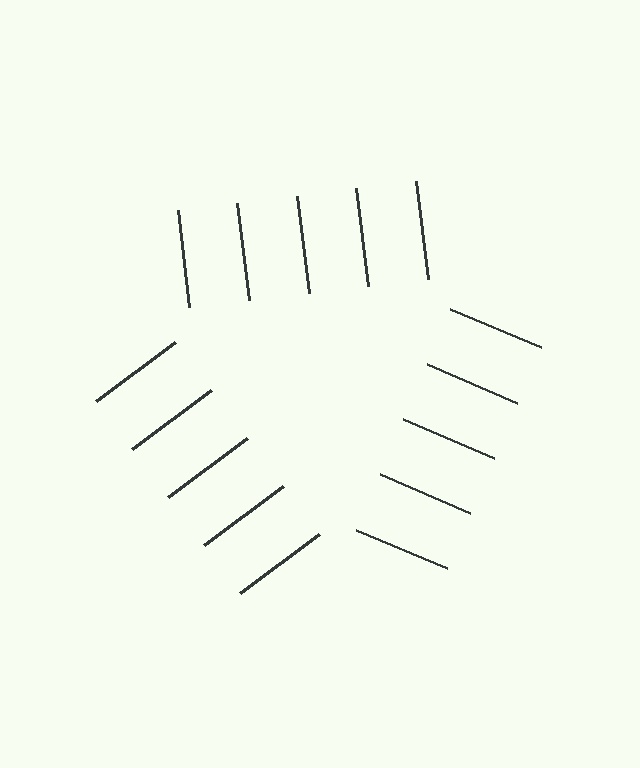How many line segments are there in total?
15 — 5 along each of the 3 edges.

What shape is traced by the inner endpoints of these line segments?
An illusory triangle — the line segments terminate on its edges but no continuous stroke is drawn.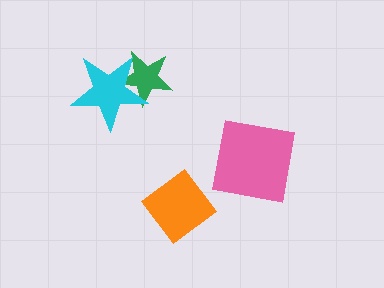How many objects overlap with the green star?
1 object overlaps with the green star.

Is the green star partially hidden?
Yes, it is partially covered by another shape.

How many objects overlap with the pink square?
0 objects overlap with the pink square.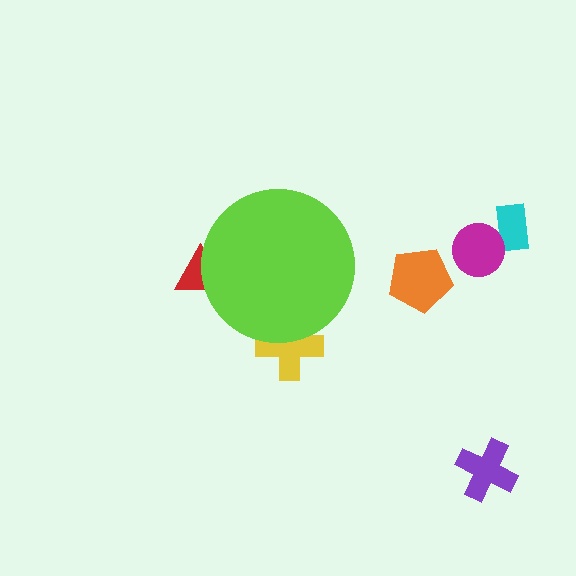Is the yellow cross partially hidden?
Yes, the yellow cross is partially hidden behind the lime circle.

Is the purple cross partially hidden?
No, the purple cross is fully visible.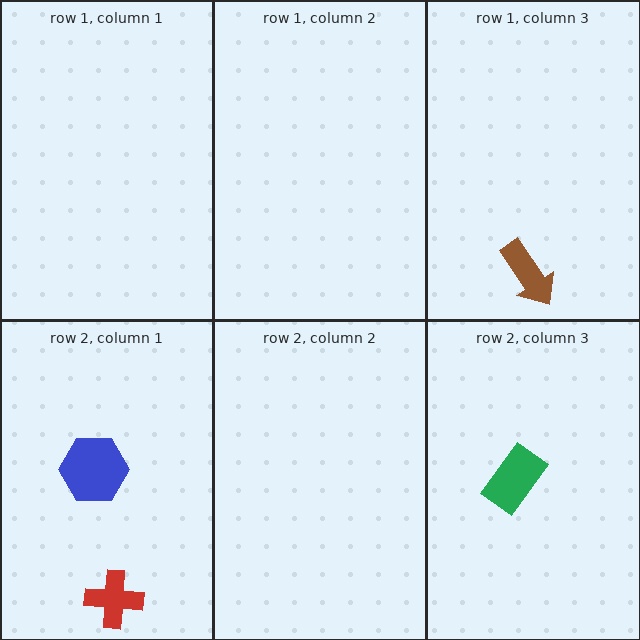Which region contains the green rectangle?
The row 2, column 3 region.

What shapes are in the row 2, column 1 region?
The blue hexagon, the red cross.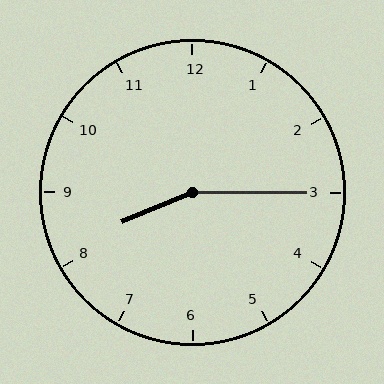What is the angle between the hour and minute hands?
Approximately 158 degrees.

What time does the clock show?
8:15.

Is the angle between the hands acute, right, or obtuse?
It is obtuse.